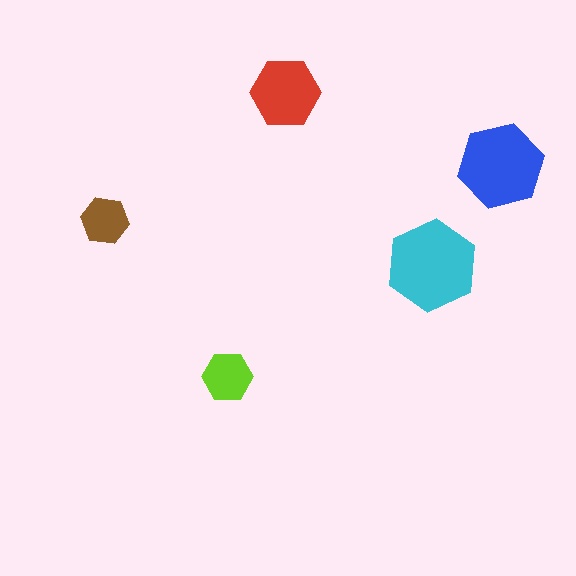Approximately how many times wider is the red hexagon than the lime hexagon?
About 1.5 times wider.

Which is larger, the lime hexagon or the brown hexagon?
The lime one.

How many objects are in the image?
There are 5 objects in the image.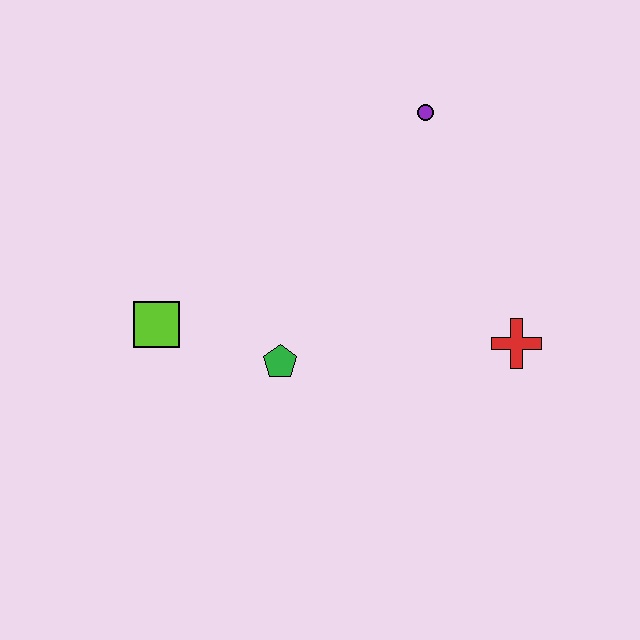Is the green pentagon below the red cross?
Yes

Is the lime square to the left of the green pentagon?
Yes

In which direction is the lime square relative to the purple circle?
The lime square is to the left of the purple circle.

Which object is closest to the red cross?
The green pentagon is closest to the red cross.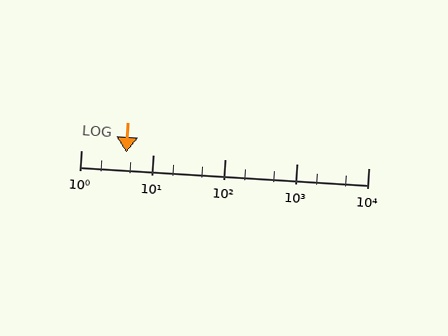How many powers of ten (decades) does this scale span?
The scale spans 4 decades, from 1 to 10000.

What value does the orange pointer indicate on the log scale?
The pointer indicates approximately 4.3.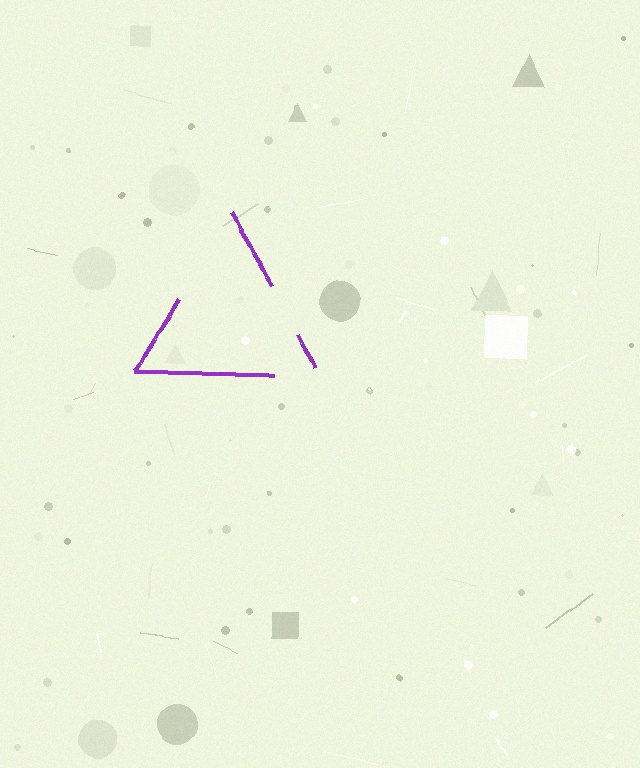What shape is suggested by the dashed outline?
The dashed outline suggests a triangle.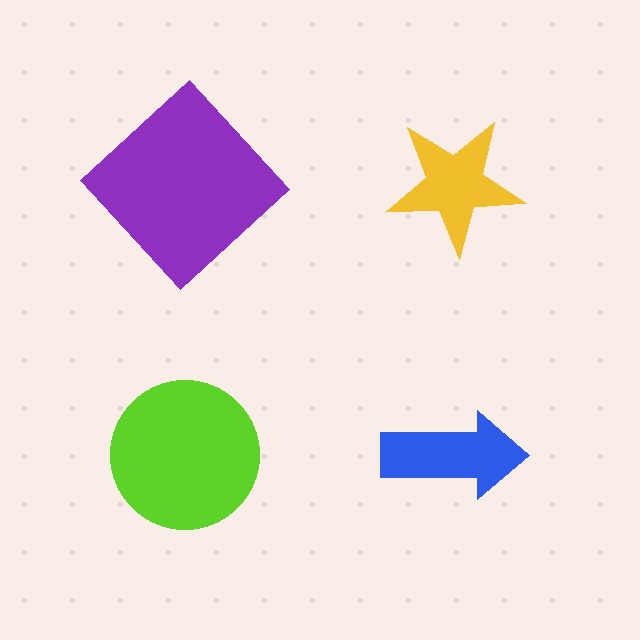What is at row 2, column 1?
A lime circle.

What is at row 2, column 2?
A blue arrow.